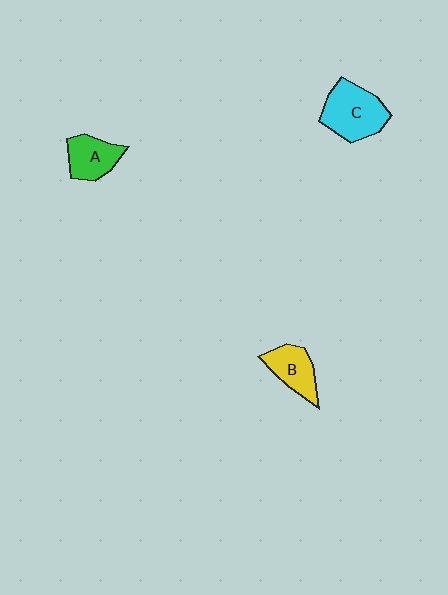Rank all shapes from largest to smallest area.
From largest to smallest: C (cyan), A (green), B (yellow).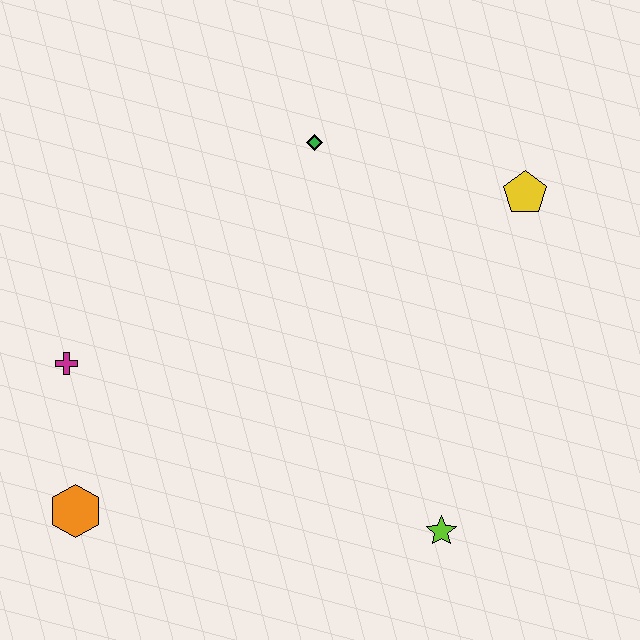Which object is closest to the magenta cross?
The orange hexagon is closest to the magenta cross.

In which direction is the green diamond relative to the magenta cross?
The green diamond is to the right of the magenta cross.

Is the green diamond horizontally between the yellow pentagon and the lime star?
No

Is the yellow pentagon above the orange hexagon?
Yes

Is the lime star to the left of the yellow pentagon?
Yes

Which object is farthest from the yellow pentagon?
The orange hexagon is farthest from the yellow pentagon.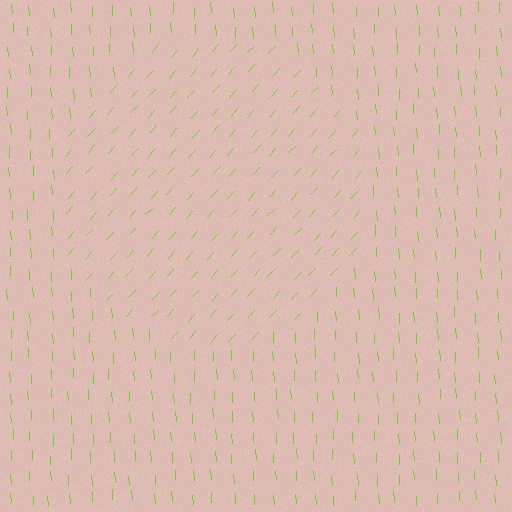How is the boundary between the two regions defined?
The boundary is defined purely by a change in line orientation (approximately 45 degrees difference). All lines are the same color and thickness.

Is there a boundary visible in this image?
Yes, there is a texture boundary formed by a change in line orientation.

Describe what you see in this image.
The image is filled with small lime line segments. A circle region in the image has lines oriented differently from the surrounding lines, creating a visible texture boundary.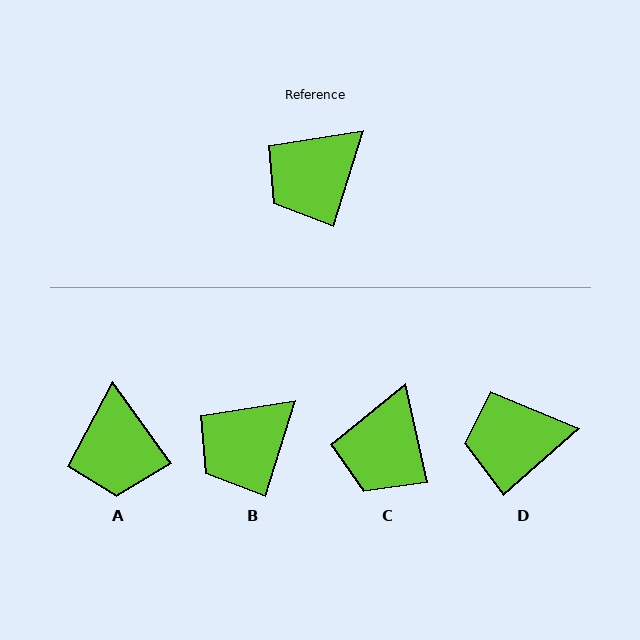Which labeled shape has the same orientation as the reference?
B.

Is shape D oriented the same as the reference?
No, it is off by about 32 degrees.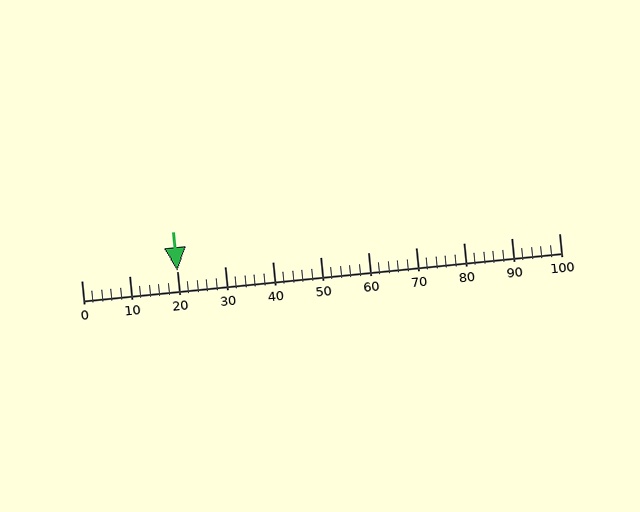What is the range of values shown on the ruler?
The ruler shows values from 0 to 100.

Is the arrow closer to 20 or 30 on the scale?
The arrow is closer to 20.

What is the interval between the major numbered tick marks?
The major tick marks are spaced 10 units apart.